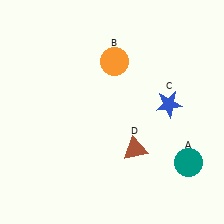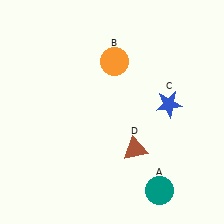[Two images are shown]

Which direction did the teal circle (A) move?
The teal circle (A) moved left.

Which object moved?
The teal circle (A) moved left.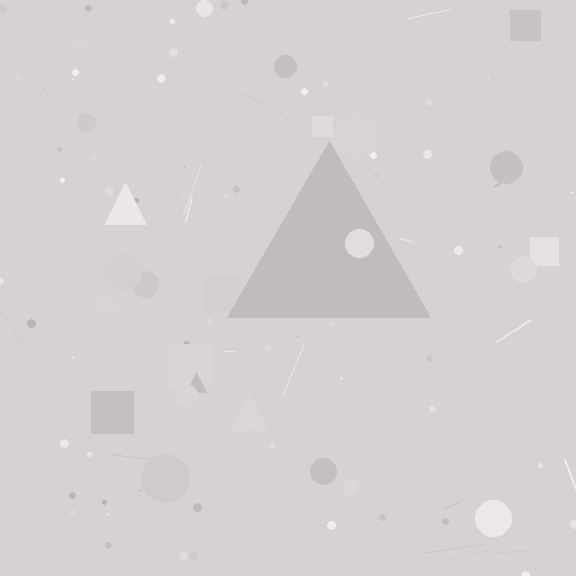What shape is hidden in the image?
A triangle is hidden in the image.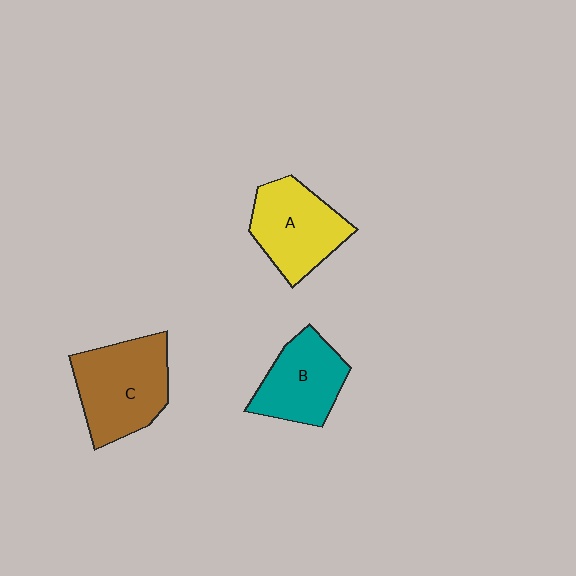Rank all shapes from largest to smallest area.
From largest to smallest: C (brown), A (yellow), B (teal).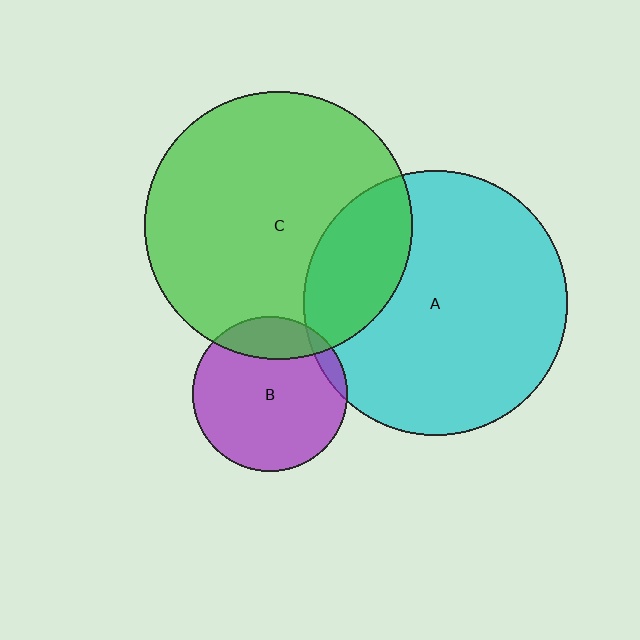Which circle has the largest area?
Circle C (green).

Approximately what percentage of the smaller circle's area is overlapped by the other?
Approximately 25%.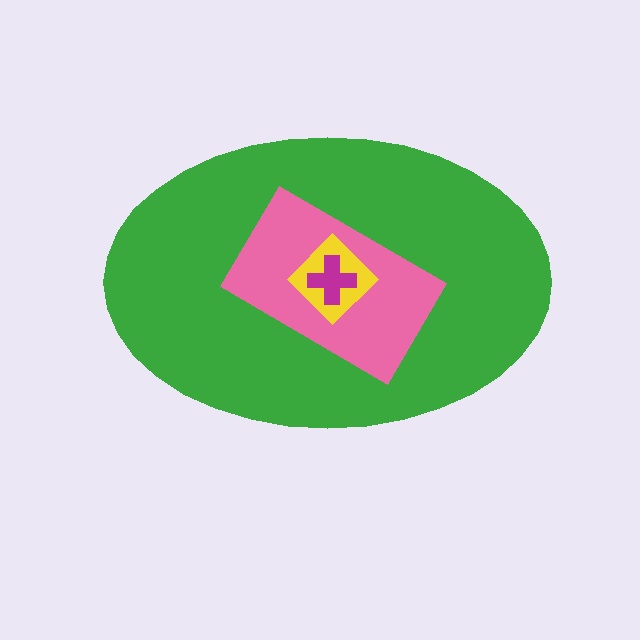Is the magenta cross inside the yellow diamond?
Yes.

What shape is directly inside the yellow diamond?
The magenta cross.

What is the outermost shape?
The green ellipse.